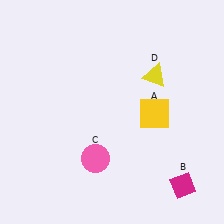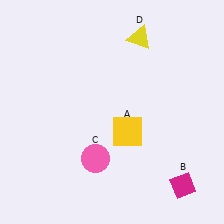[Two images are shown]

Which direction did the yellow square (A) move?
The yellow square (A) moved left.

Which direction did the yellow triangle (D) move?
The yellow triangle (D) moved up.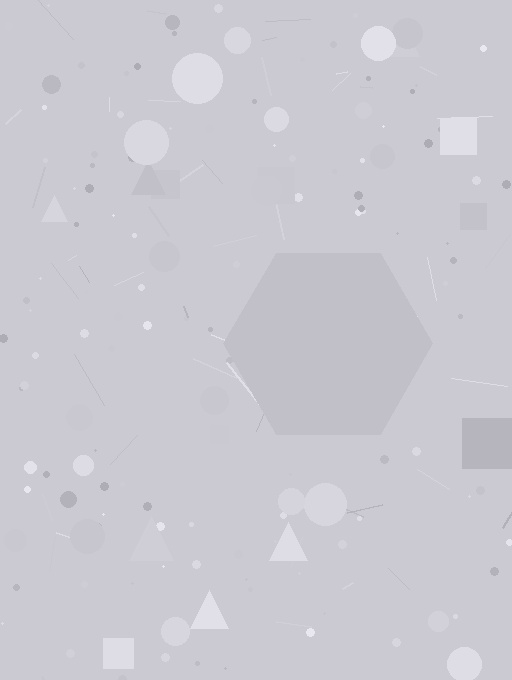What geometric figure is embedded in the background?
A hexagon is embedded in the background.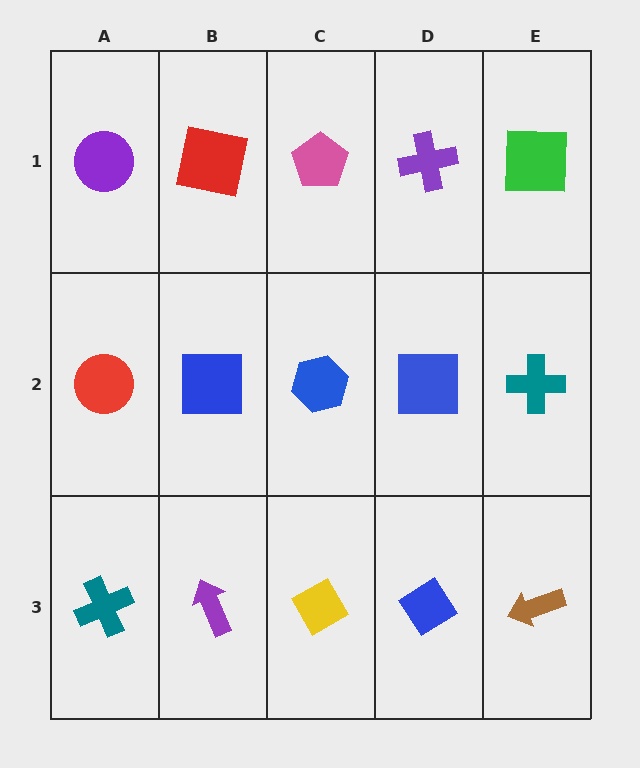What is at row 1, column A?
A purple circle.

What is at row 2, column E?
A teal cross.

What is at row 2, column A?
A red circle.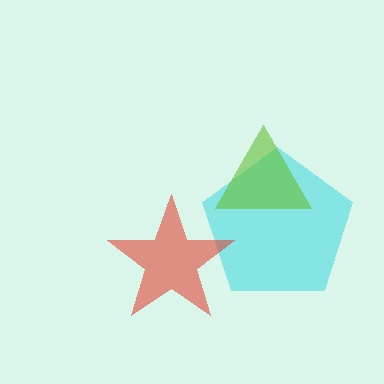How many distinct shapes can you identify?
There are 3 distinct shapes: a cyan pentagon, a lime triangle, a red star.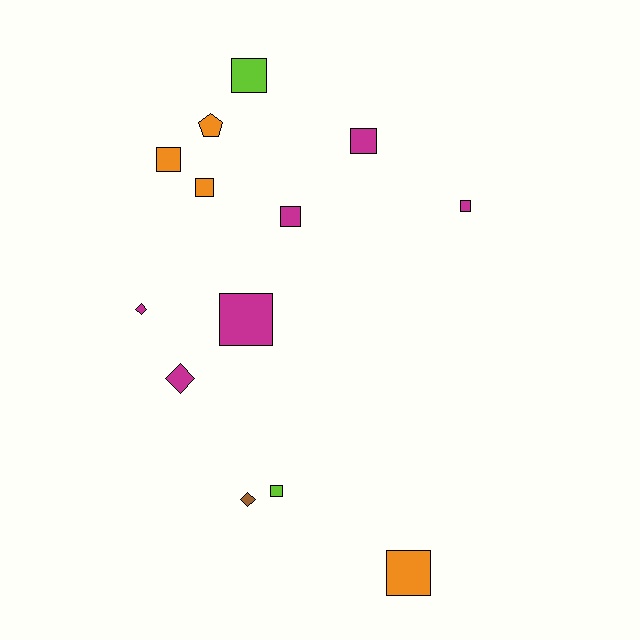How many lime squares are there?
There are 2 lime squares.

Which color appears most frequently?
Magenta, with 6 objects.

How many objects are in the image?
There are 13 objects.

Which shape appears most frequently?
Square, with 9 objects.